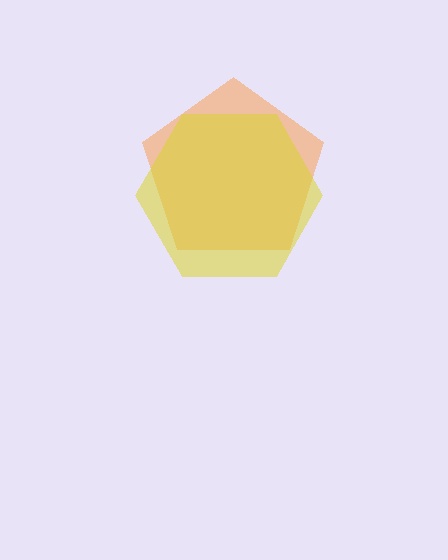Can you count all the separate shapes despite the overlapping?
Yes, there are 2 separate shapes.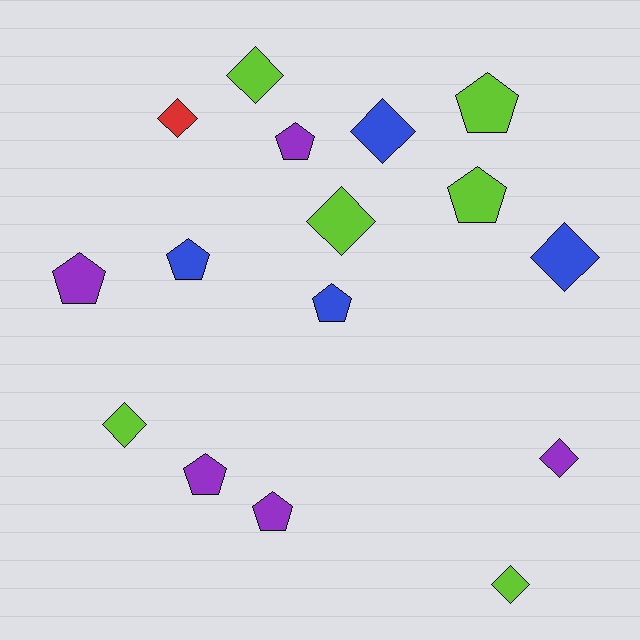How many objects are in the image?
There are 16 objects.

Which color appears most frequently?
Lime, with 6 objects.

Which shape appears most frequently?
Pentagon, with 8 objects.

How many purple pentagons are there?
There are 4 purple pentagons.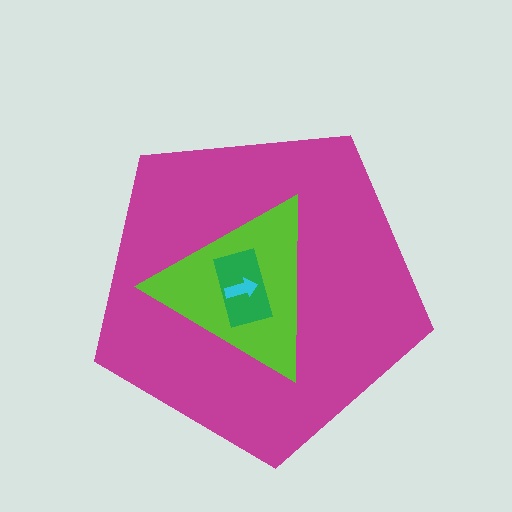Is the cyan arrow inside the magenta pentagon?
Yes.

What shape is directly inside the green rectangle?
The cyan arrow.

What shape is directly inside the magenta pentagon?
The lime triangle.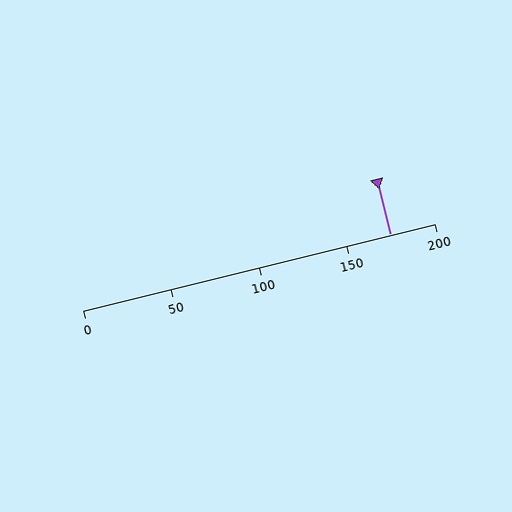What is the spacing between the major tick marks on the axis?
The major ticks are spaced 50 apart.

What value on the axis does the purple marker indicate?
The marker indicates approximately 175.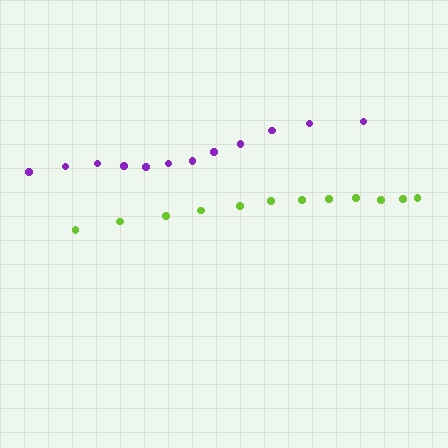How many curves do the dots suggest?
There are 2 distinct paths.